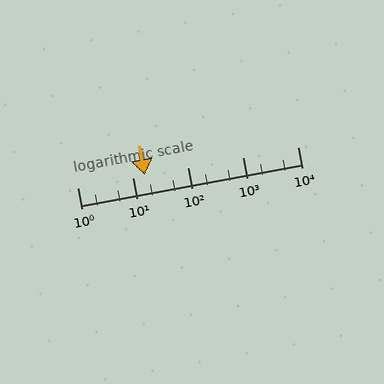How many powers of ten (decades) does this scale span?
The scale spans 4 decades, from 1 to 10000.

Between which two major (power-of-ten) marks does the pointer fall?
The pointer is between 10 and 100.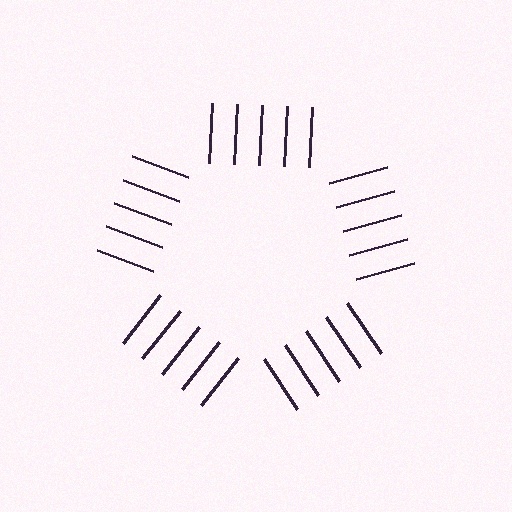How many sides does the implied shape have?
5 sides — the line-ends trace a pentagon.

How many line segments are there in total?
25 — 5 along each of the 5 edges.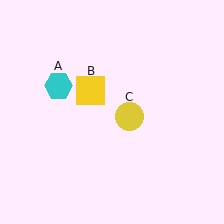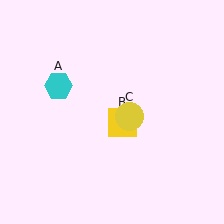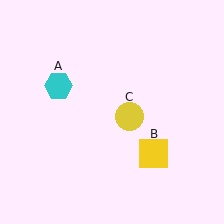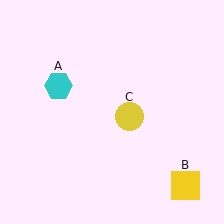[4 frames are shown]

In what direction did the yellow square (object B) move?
The yellow square (object B) moved down and to the right.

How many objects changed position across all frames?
1 object changed position: yellow square (object B).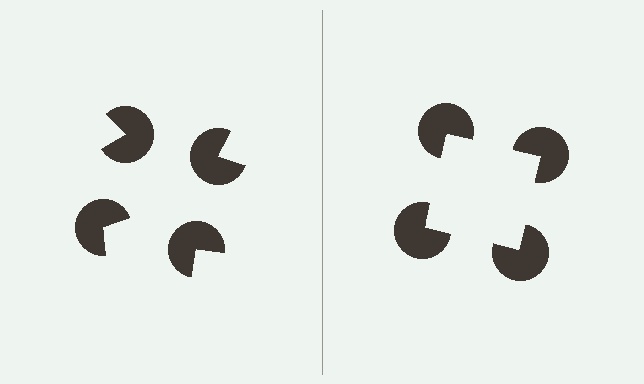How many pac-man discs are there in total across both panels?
8 — 4 on each side.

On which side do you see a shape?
An illusory square appears on the right side. On the left side the wedge cuts are rotated, so no coherent shape forms.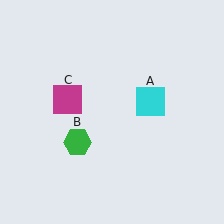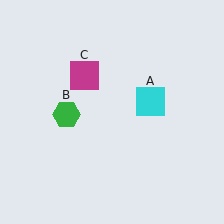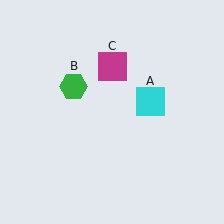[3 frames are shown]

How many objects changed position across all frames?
2 objects changed position: green hexagon (object B), magenta square (object C).